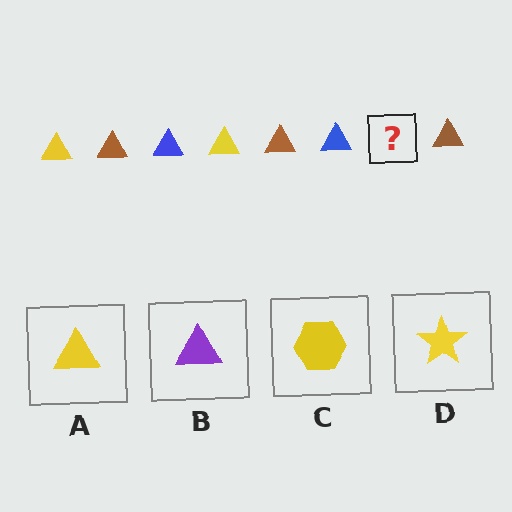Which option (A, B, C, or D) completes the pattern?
A.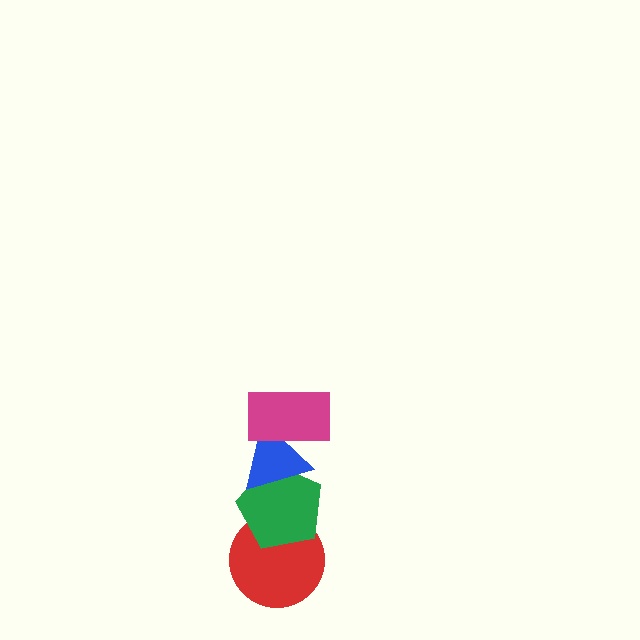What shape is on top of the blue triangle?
The magenta rectangle is on top of the blue triangle.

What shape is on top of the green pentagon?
The blue triangle is on top of the green pentagon.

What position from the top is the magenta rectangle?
The magenta rectangle is 1st from the top.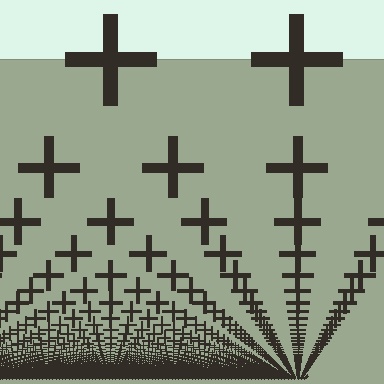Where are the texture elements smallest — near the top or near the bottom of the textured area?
Near the bottom.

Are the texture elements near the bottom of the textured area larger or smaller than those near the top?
Smaller. The gradient is inverted — elements near the bottom are smaller and denser.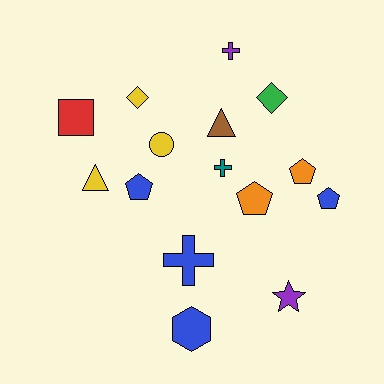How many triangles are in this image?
There are 2 triangles.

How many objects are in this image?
There are 15 objects.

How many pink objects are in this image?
There are no pink objects.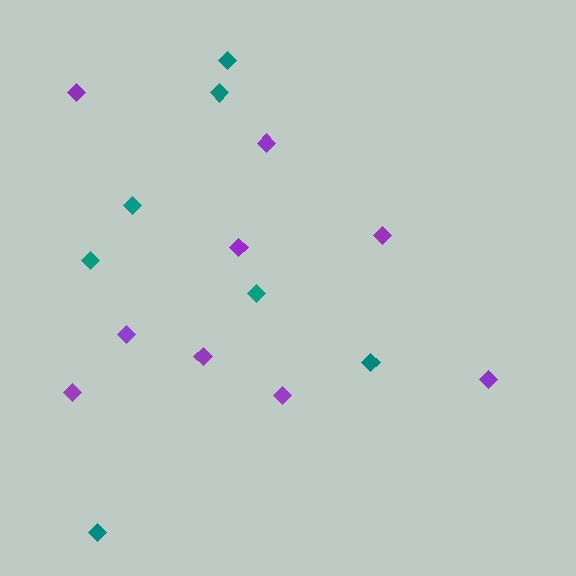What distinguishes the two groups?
There are 2 groups: one group of teal diamonds (7) and one group of purple diamonds (9).